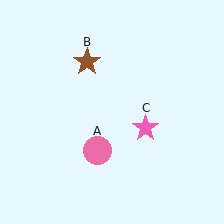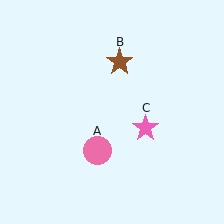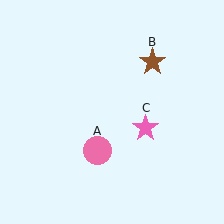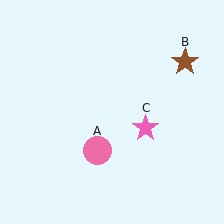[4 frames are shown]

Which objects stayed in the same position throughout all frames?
Pink circle (object A) and pink star (object C) remained stationary.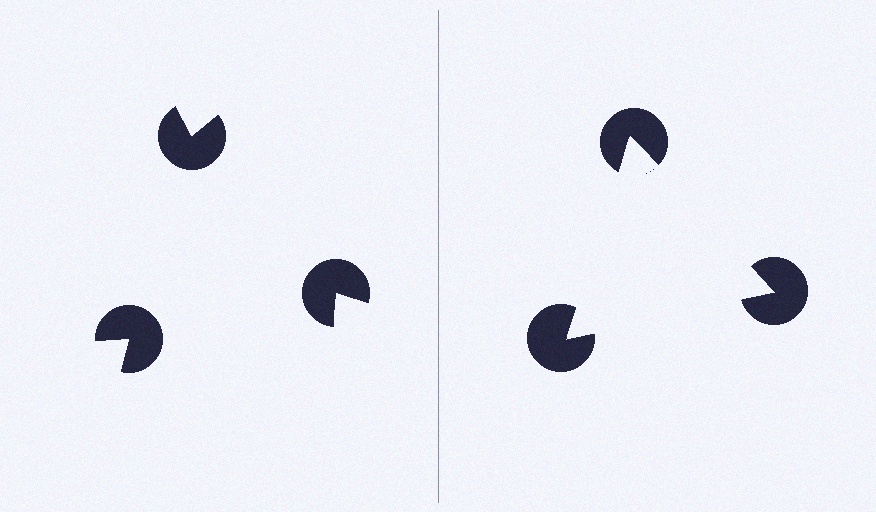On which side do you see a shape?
An illusory triangle appears on the right side. On the left side the wedge cuts are rotated, so no coherent shape forms.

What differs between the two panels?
The pac-man discs are positioned identically on both sides; only the wedge orientations differ. On the right they align to a triangle; on the left they are misaligned.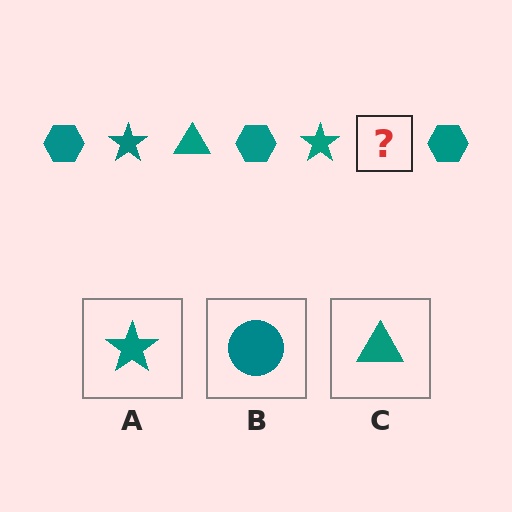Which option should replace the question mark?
Option C.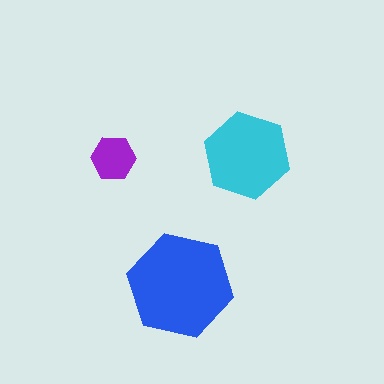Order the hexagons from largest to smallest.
the blue one, the cyan one, the purple one.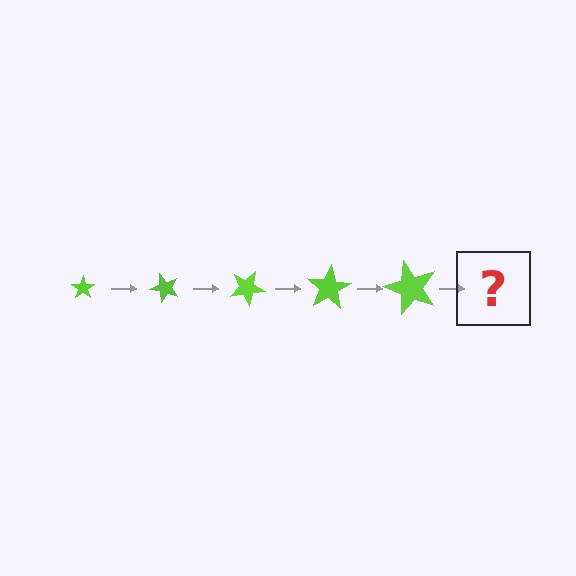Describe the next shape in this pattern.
It should be a star, larger than the previous one and rotated 250 degrees from the start.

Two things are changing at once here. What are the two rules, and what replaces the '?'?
The two rules are that the star grows larger each step and it rotates 50 degrees each step. The '?' should be a star, larger than the previous one and rotated 250 degrees from the start.